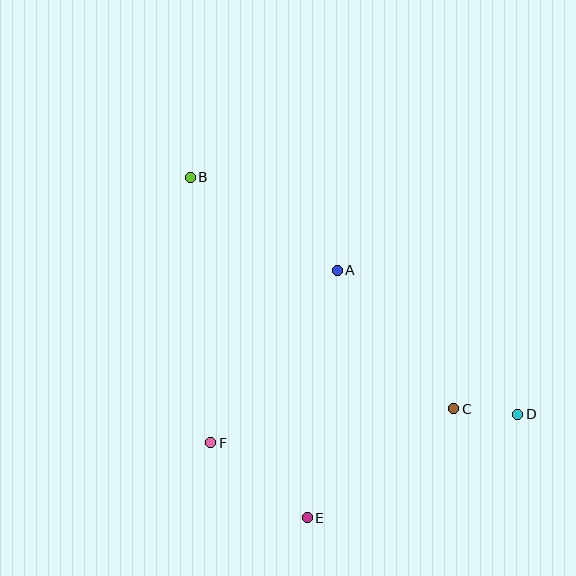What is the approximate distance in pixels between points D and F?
The distance between D and F is approximately 308 pixels.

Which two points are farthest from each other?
Points B and D are farthest from each other.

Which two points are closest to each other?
Points C and D are closest to each other.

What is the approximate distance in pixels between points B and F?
The distance between B and F is approximately 266 pixels.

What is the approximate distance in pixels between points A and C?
The distance between A and C is approximately 181 pixels.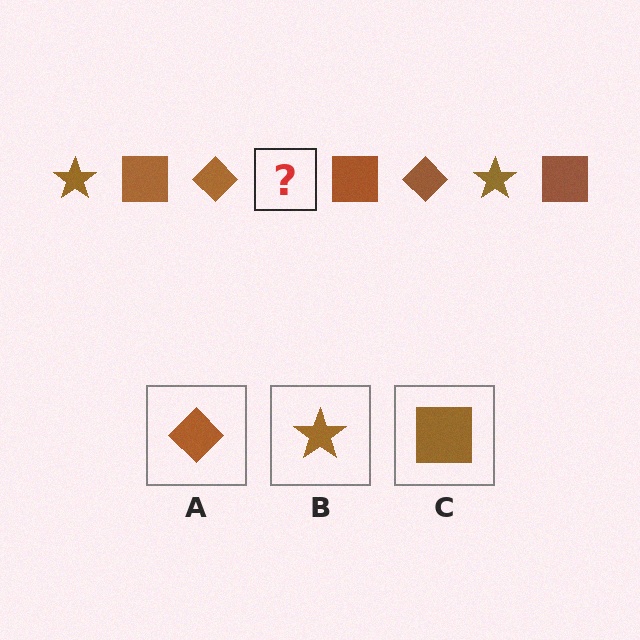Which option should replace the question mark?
Option B.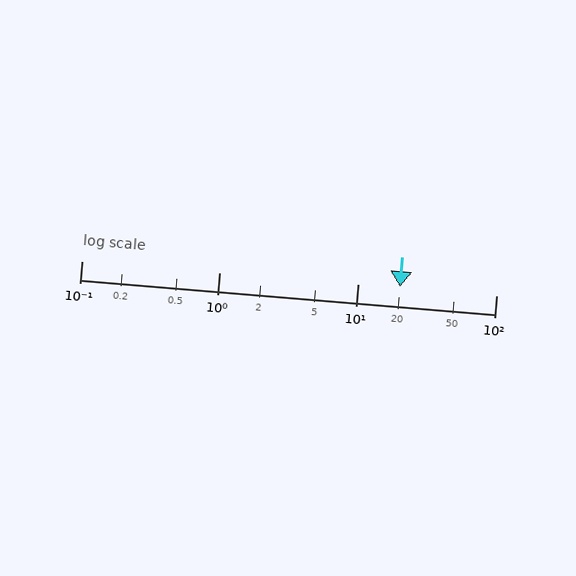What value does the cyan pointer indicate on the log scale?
The pointer indicates approximately 20.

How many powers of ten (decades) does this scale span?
The scale spans 3 decades, from 0.1 to 100.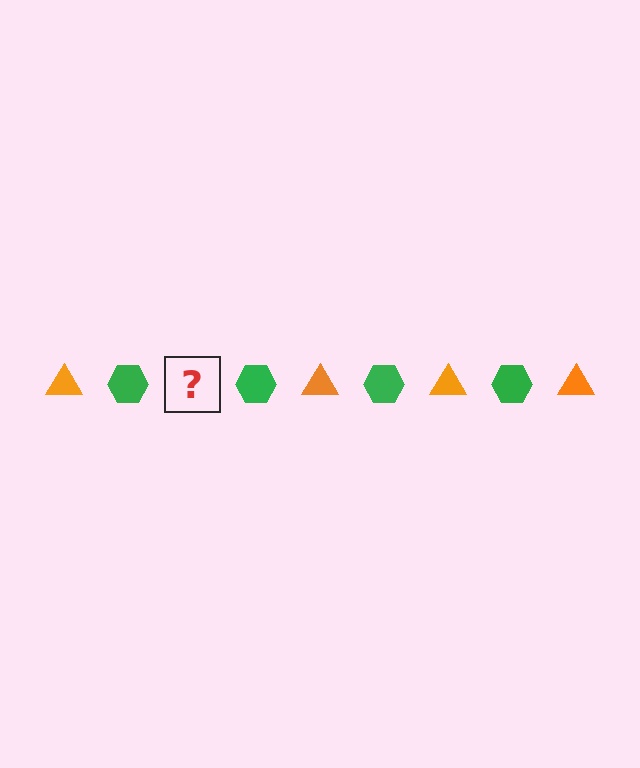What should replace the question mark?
The question mark should be replaced with an orange triangle.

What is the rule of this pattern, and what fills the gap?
The rule is that the pattern alternates between orange triangle and green hexagon. The gap should be filled with an orange triangle.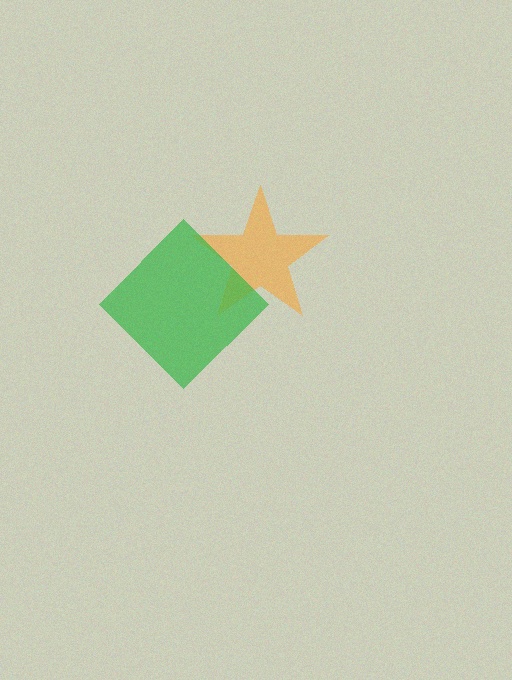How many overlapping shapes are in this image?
There are 2 overlapping shapes in the image.